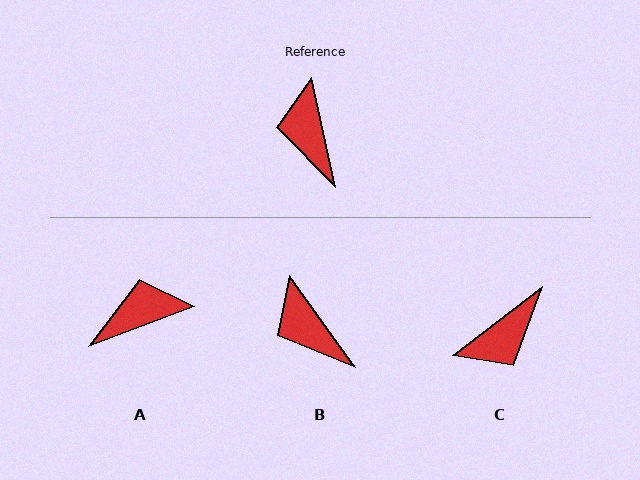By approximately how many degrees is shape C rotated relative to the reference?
Approximately 115 degrees counter-clockwise.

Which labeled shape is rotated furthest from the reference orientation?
C, about 115 degrees away.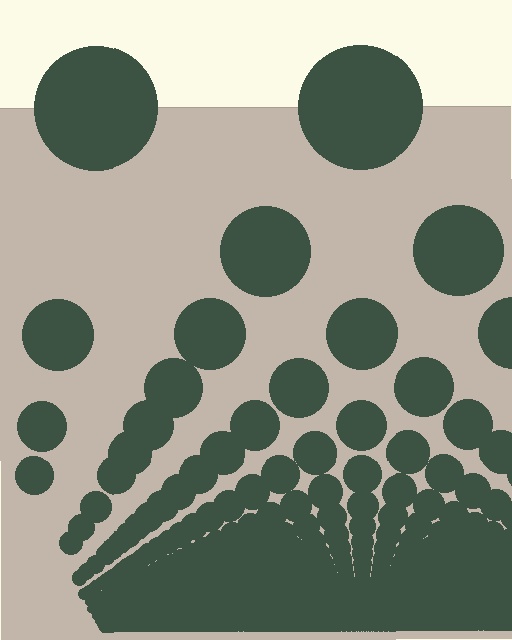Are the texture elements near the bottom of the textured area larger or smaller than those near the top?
Smaller. The gradient is inverted — elements near the bottom are smaller and denser.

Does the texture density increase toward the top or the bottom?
Density increases toward the bottom.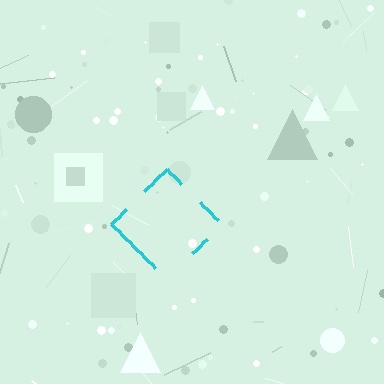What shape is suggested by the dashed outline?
The dashed outline suggests a diamond.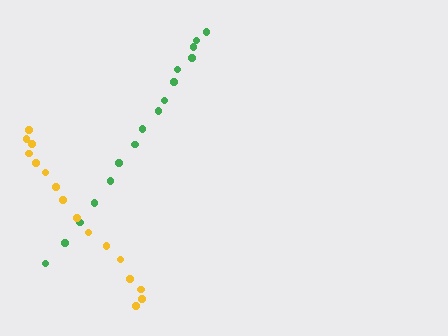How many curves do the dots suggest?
There are 2 distinct paths.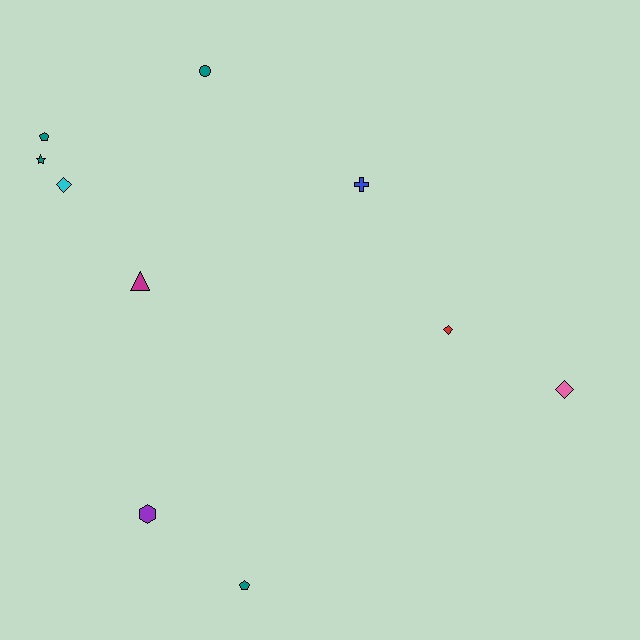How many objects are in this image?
There are 10 objects.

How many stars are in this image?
There is 1 star.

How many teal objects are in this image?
There are 4 teal objects.